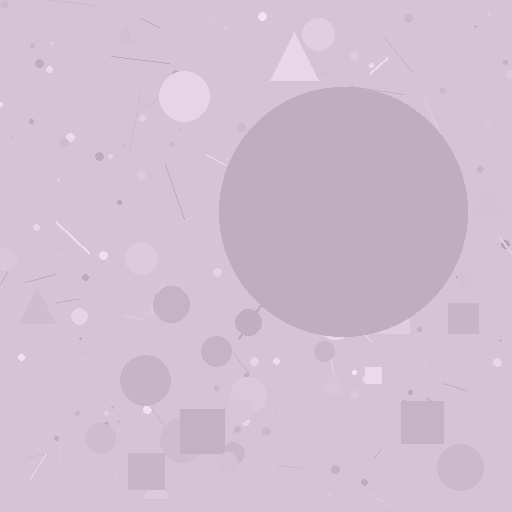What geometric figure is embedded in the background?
A circle is embedded in the background.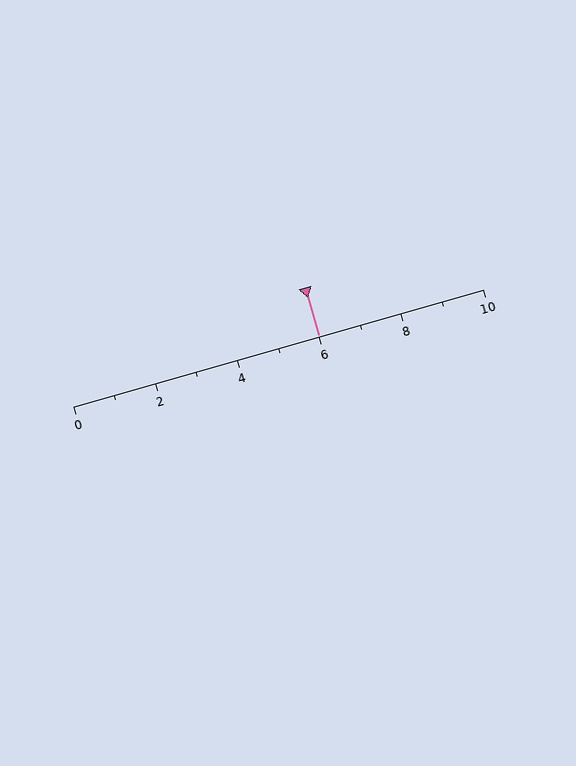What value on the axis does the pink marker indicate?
The marker indicates approximately 6.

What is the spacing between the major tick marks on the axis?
The major ticks are spaced 2 apart.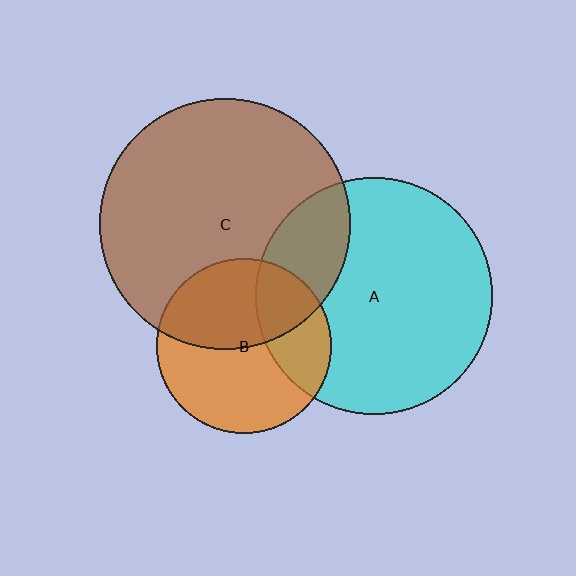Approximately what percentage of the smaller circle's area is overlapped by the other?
Approximately 20%.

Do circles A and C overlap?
Yes.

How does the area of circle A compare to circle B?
Approximately 1.8 times.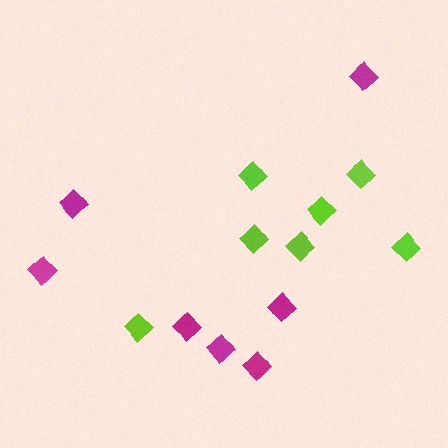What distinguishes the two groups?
There are 2 groups: one group of magenta diamonds (7) and one group of lime diamonds (7).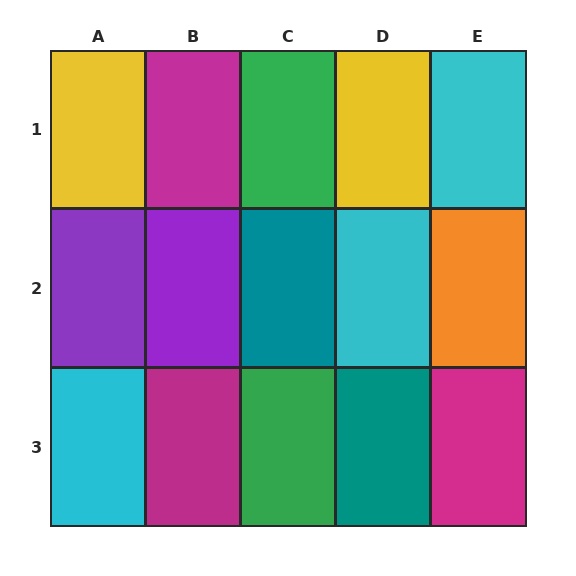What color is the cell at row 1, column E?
Cyan.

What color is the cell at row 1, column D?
Yellow.